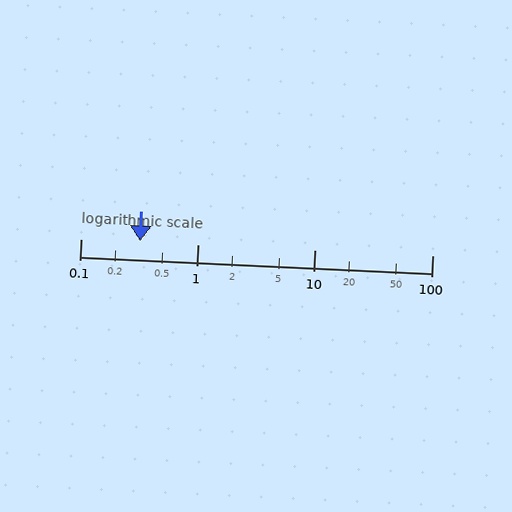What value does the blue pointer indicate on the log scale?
The pointer indicates approximately 0.32.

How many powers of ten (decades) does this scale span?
The scale spans 3 decades, from 0.1 to 100.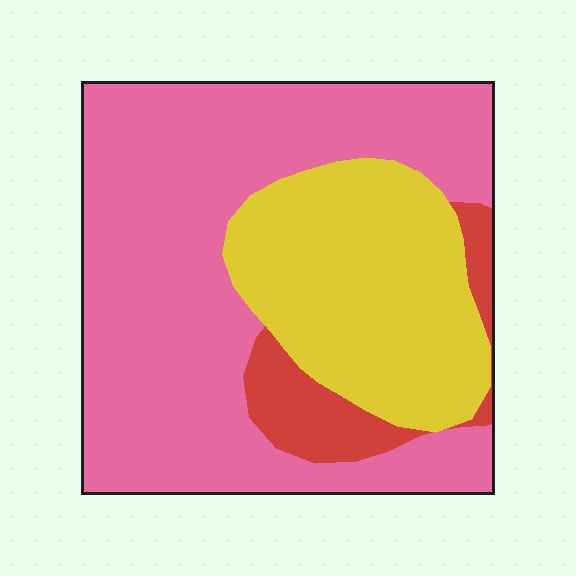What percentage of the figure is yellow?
Yellow takes up about one third (1/3) of the figure.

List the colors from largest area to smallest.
From largest to smallest: pink, yellow, red.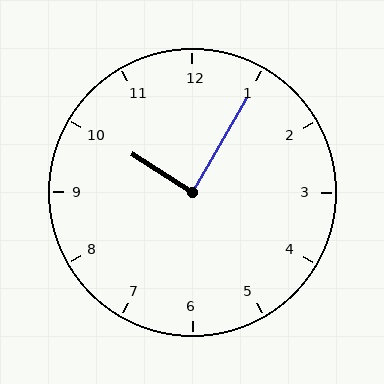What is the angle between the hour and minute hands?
Approximately 88 degrees.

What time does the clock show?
10:05.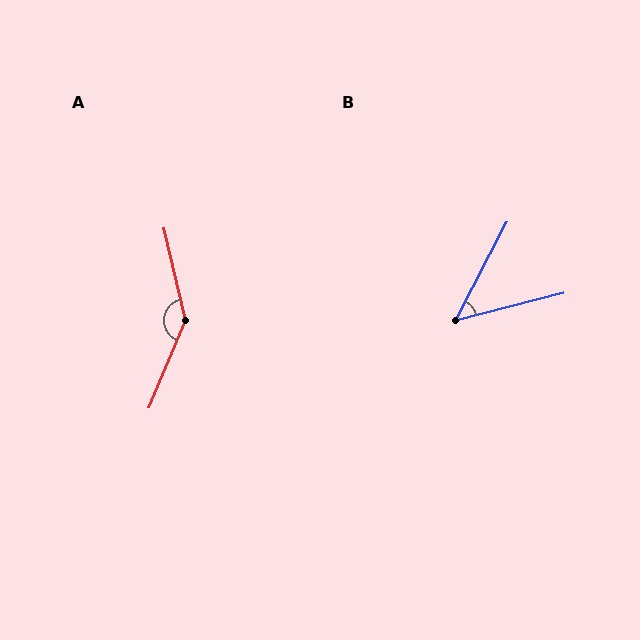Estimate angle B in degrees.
Approximately 48 degrees.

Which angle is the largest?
A, at approximately 144 degrees.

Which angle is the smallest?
B, at approximately 48 degrees.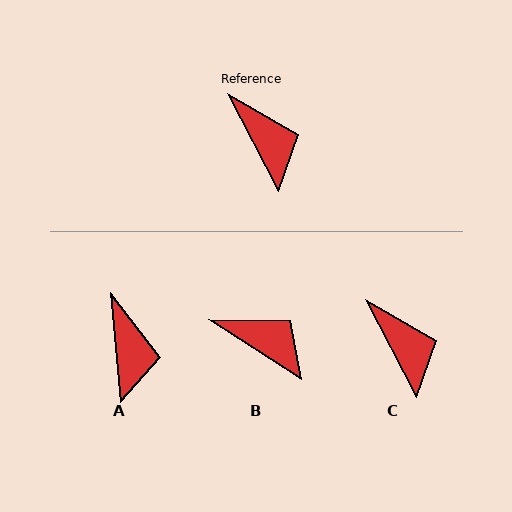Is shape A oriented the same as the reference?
No, it is off by about 22 degrees.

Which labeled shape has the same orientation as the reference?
C.